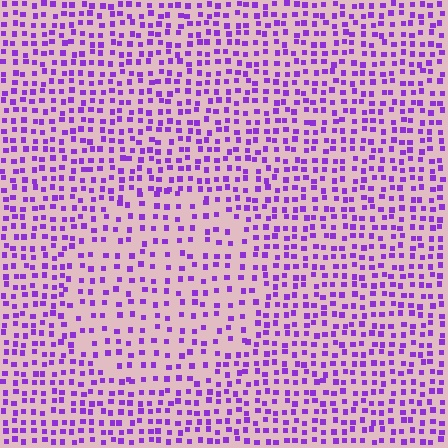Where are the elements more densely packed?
The elements are more densely packed outside the circle boundary.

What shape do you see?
I see a circle.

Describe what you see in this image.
The image contains small purple elements arranged at two different densities. A circle-shaped region is visible where the elements are less densely packed than the surrounding area.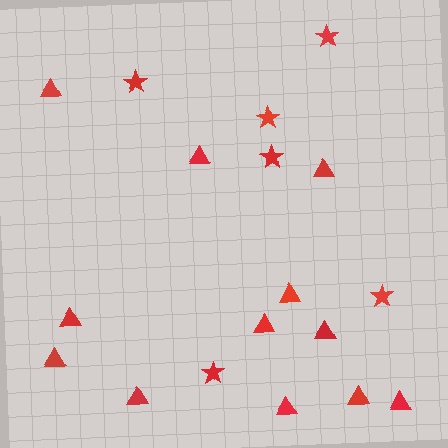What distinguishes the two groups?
There are 2 groups: one group of stars (6) and one group of triangles (12).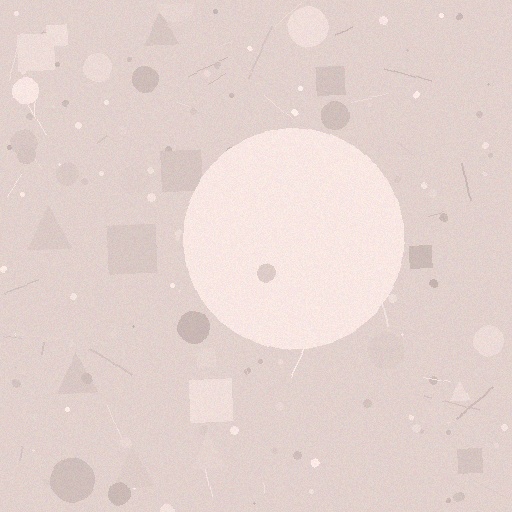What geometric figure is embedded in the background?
A circle is embedded in the background.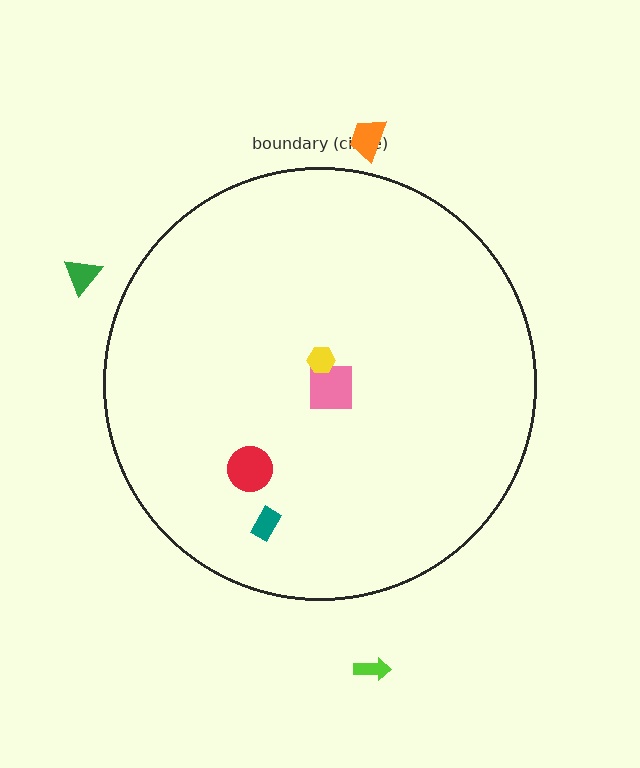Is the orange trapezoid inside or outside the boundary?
Outside.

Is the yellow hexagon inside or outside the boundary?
Inside.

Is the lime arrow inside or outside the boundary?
Outside.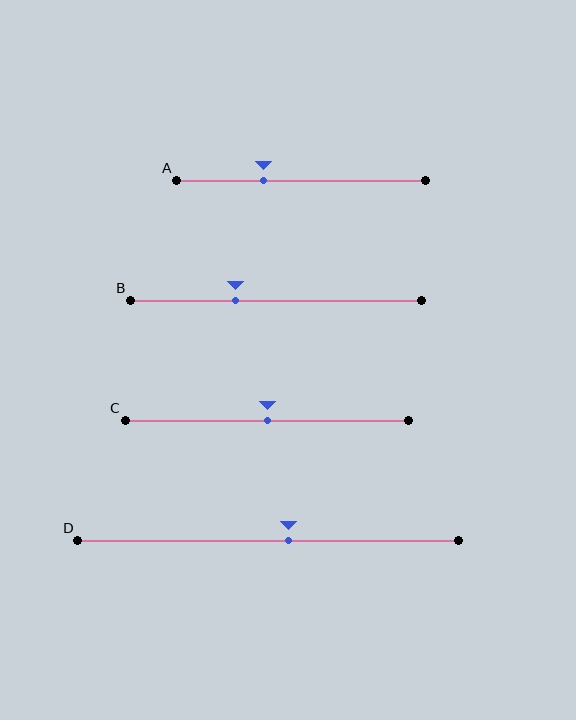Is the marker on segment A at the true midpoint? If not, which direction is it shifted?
No, the marker on segment A is shifted to the left by about 15% of the segment length.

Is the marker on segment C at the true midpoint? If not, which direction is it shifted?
Yes, the marker on segment C is at the true midpoint.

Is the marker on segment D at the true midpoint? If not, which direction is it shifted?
No, the marker on segment D is shifted to the right by about 5% of the segment length.